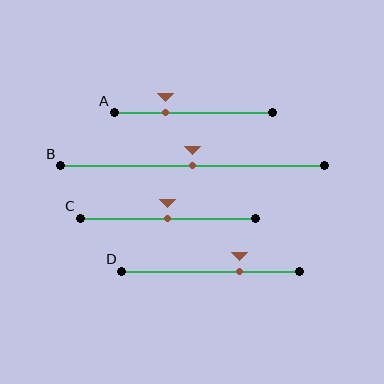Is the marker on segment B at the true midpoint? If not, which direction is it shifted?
Yes, the marker on segment B is at the true midpoint.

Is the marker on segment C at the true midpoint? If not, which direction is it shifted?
Yes, the marker on segment C is at the true midpoint.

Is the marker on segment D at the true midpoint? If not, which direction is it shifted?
No, the marker on segment D is shifted to the right by about 16% of the segment length.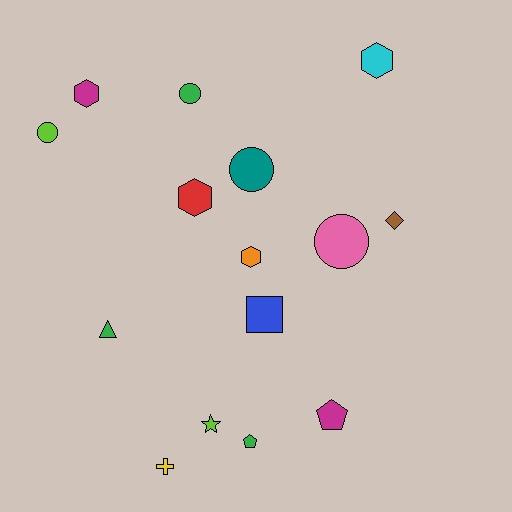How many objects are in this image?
There are 15 objects.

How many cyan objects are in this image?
There is 1 cyan object.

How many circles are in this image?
There are 4 circles.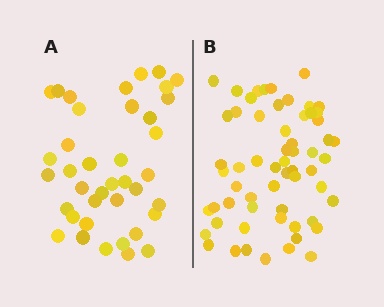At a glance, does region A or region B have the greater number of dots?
Region B (the right region) has more dots.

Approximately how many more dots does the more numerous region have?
Region B has approximately 20 more dots than region A.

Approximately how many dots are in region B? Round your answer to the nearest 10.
About 60 dots.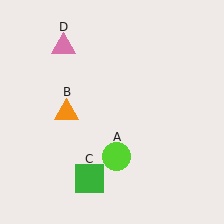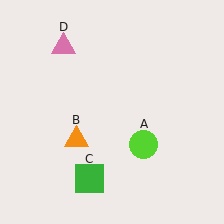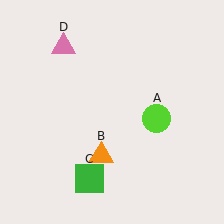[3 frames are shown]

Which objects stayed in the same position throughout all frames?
Green square (object C) and pink triangle (object D) remained stationary.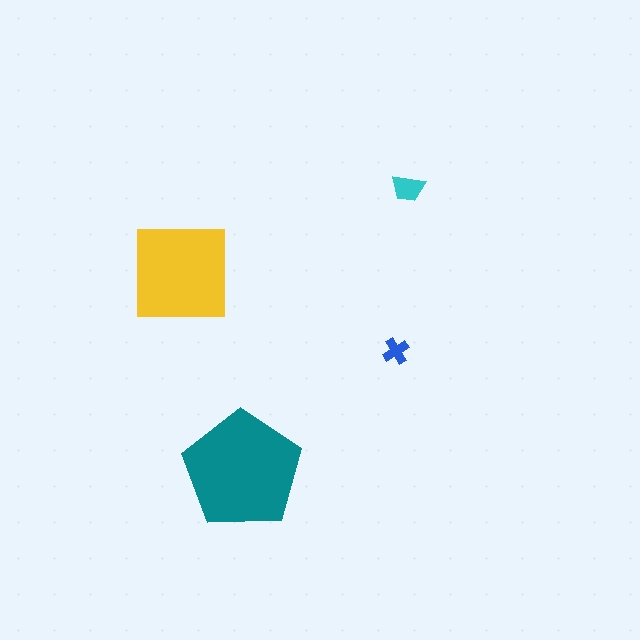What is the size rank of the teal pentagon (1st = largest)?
1st.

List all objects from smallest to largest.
The blue cross, the cyan trapezoid, the yellow square, the teal pentagon.